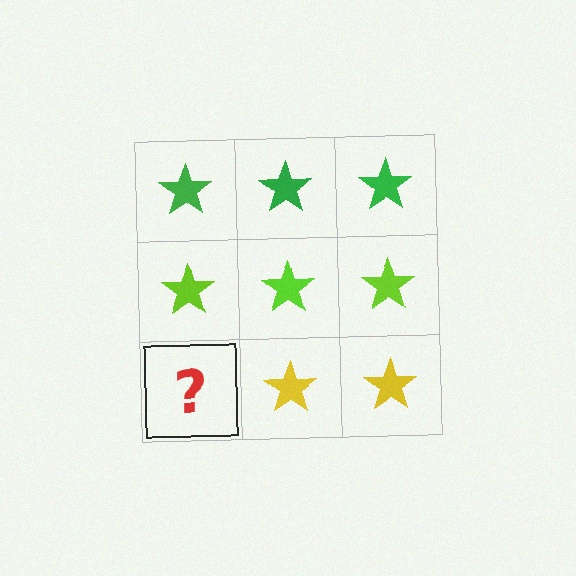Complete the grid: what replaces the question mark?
The question mark should be replaced with a yellow star.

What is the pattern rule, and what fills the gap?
The rule is that each row has a consistent color. The gap should be filled with a yellow star.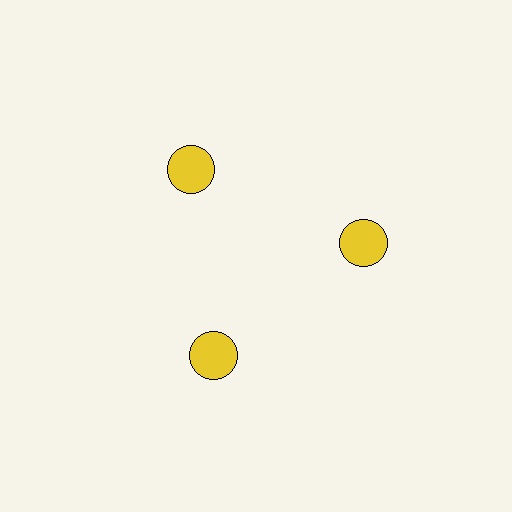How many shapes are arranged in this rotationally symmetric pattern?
There are 3 shapes, arranged in 3 groups of 1.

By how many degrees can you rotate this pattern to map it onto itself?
The pattern maps onto itself every 120 degrees of rotation.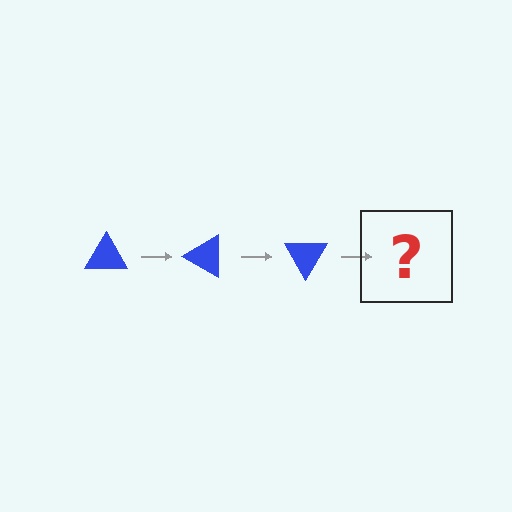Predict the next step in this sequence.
The next step is a blue triangle rotated 90 degrees.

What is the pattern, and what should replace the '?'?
The pattern is that the triangle rotates 30 degrees each step. The '?' should be a blue triangle rotated 90 degrees.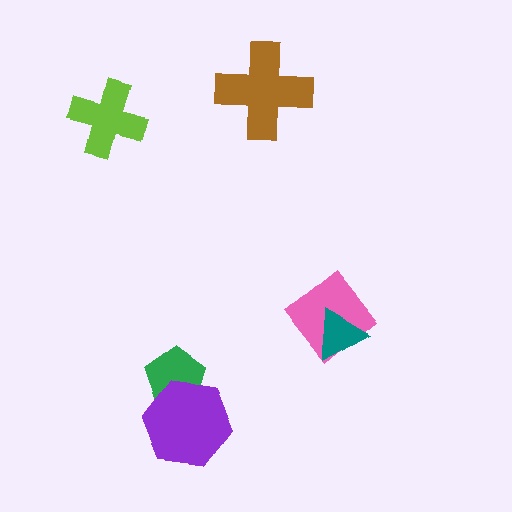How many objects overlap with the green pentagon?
1 object overlaps with the green pentagon.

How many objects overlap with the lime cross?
0 objects overlap with the lime cross.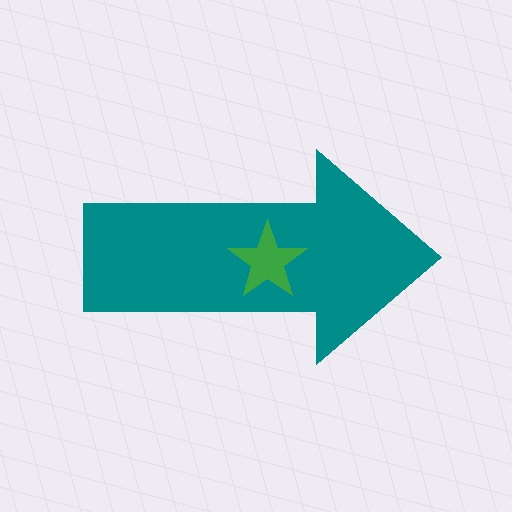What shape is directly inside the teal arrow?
The green star.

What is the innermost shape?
The green star.